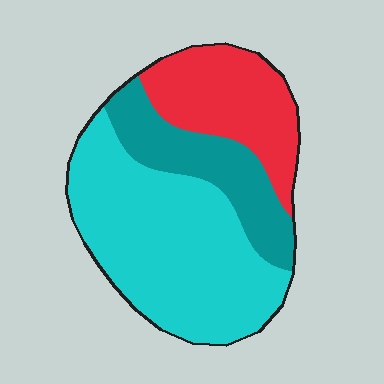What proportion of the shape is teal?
Teal covers roughly 20% of the shape.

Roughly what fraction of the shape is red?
Red takes up between a sixth and a third of the shape.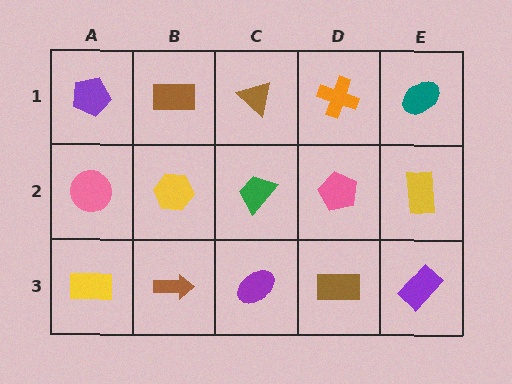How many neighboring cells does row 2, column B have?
4.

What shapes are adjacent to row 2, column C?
A brown triangle (row 1, column C), a purple ellipse (row 3, column C), a yellow hexagon (row 2, column B), a pink pentagon (row 2, column D).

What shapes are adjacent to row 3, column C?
A green trapezoid (row 2, column C), a brown arrow (row 3, column B), a brown rectangle (row 3, column D).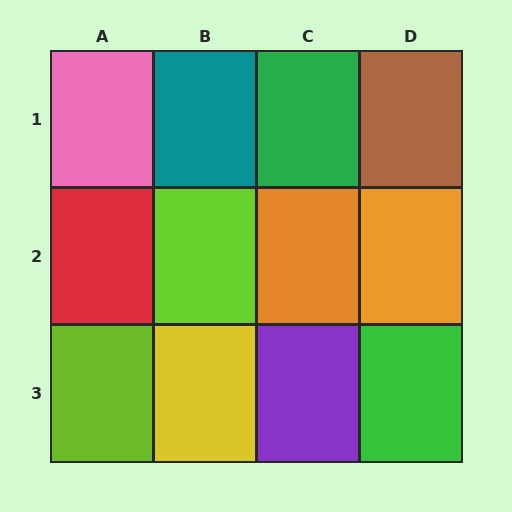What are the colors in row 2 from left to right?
Red, lime, orange, orange.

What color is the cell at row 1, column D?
Brown.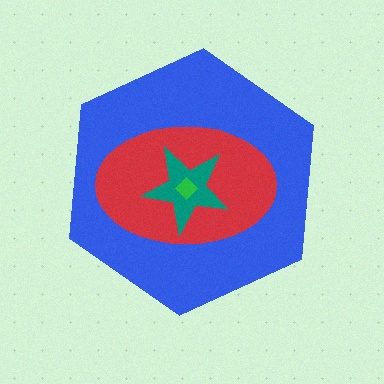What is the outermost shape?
The blue hexagon.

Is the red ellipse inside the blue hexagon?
Yes.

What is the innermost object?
The green diamond.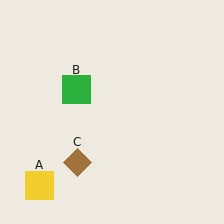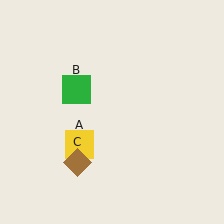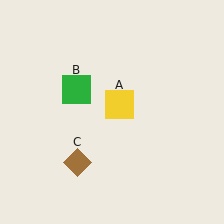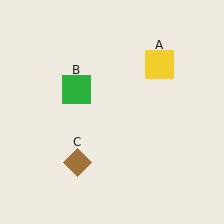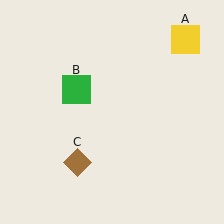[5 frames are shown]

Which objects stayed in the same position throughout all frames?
Green square (object B) and brown diamond (object C) remained stationary.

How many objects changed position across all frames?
1 object changed position: yellow square (object A).